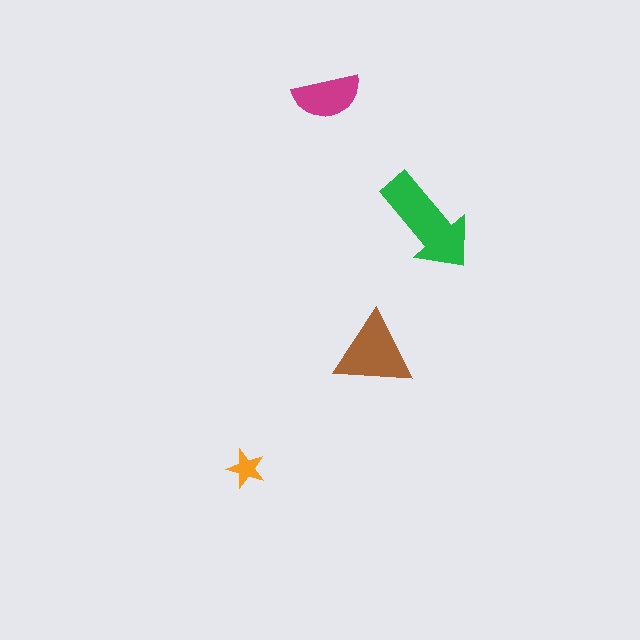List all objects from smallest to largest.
The orange star, the magenta semicircle, the brown triangle, the green arrow.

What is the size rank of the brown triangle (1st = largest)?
2nd.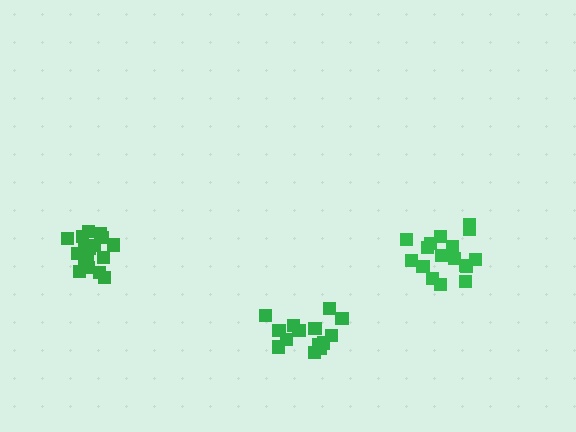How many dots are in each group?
Group 1: 14 dots, Group 2: 17 dots, Group 3: 17 dots (48 total).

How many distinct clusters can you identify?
There are 3 distinct clusters.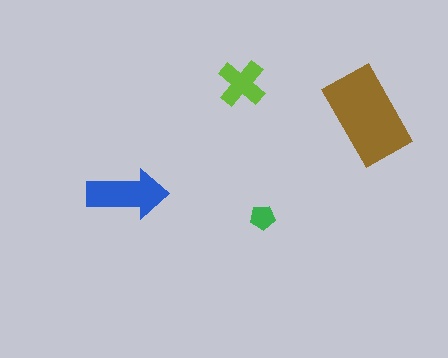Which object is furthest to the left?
The blue arrow is leftmost.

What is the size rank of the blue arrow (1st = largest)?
2nd.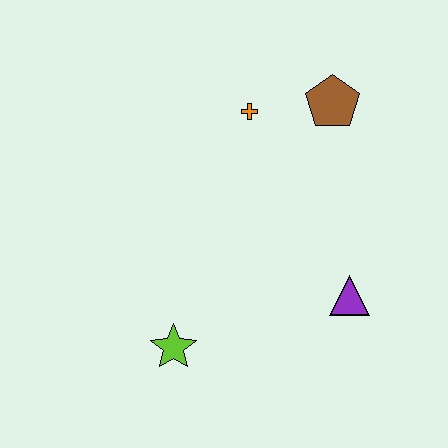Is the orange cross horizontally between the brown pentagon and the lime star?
Yes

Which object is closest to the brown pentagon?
The orange cross is closest to the brown pentagon.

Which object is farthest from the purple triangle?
The orange cross is farthest from the purple triangle.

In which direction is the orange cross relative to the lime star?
The orange cross is above the lime star.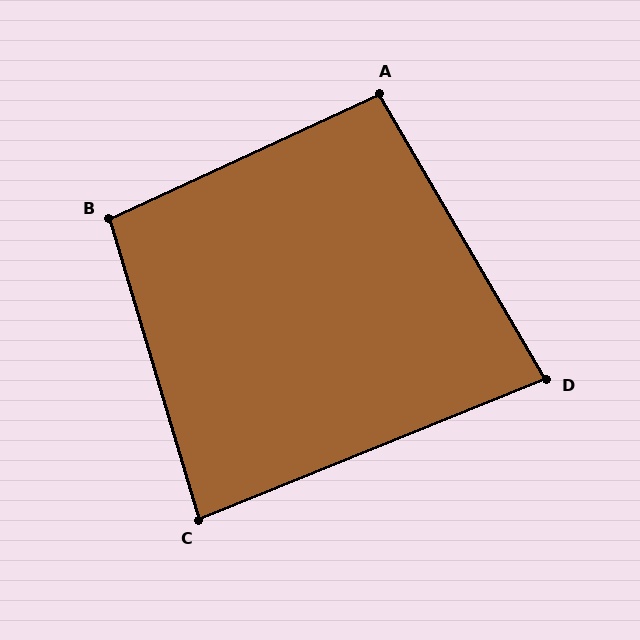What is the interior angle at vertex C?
Approximately 85 degrees (acute).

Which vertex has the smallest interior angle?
D, at approximately 82 degrees.